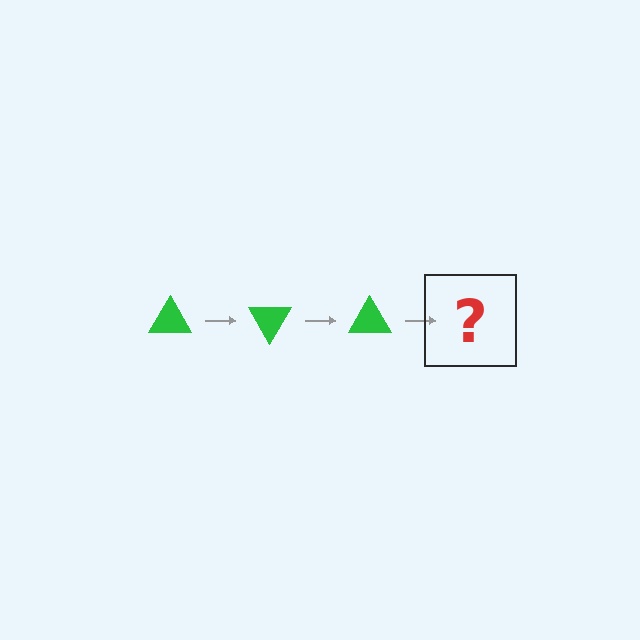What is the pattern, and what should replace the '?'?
The pattern is that the triangle rotates 60 degrees each step. The '?' should be a green triangle rotated 180 degrees.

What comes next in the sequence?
The next element should be a green triangle rotated 180 degrees.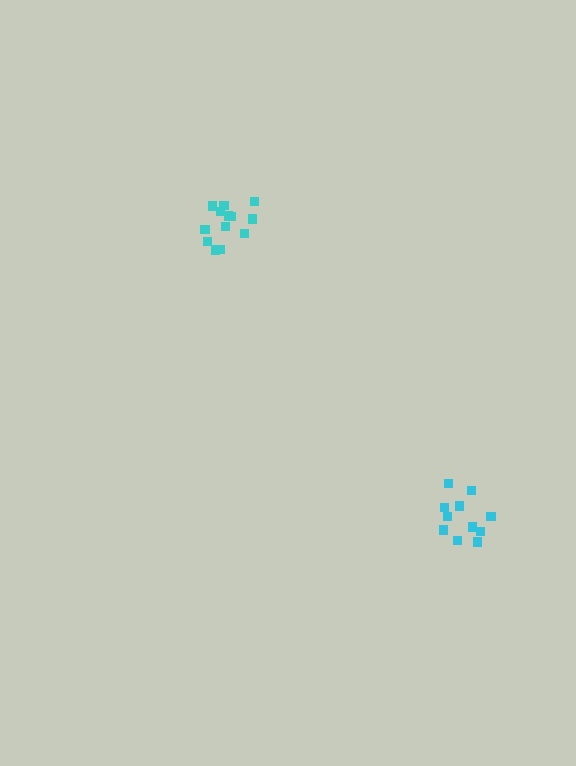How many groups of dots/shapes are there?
There are 2 groups.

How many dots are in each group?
Group 1: 11 dots, Group 2: 13 dots (24 total).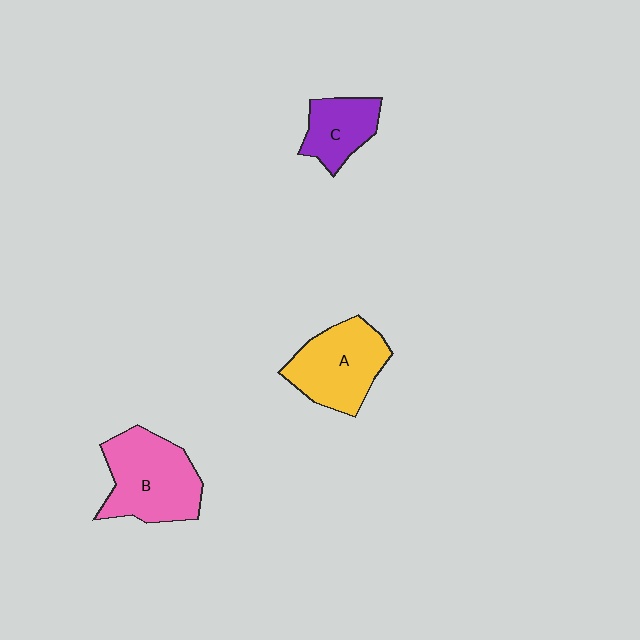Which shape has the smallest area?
Shape C (purple).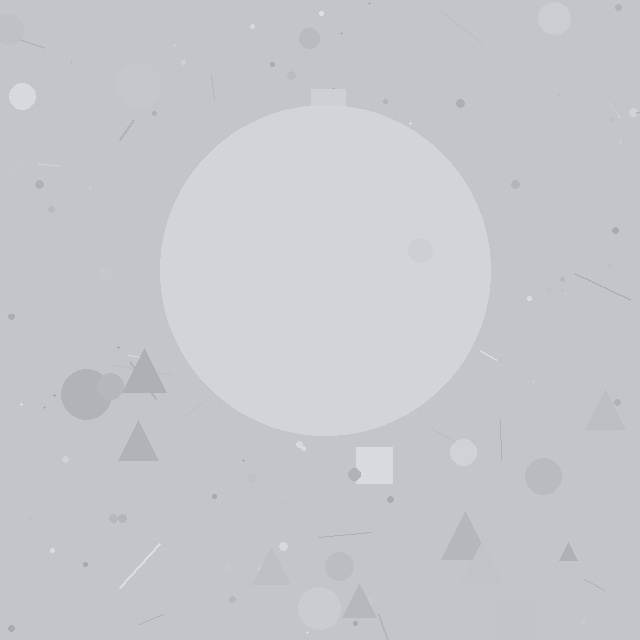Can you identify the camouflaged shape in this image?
The camouflaged shape is a circle.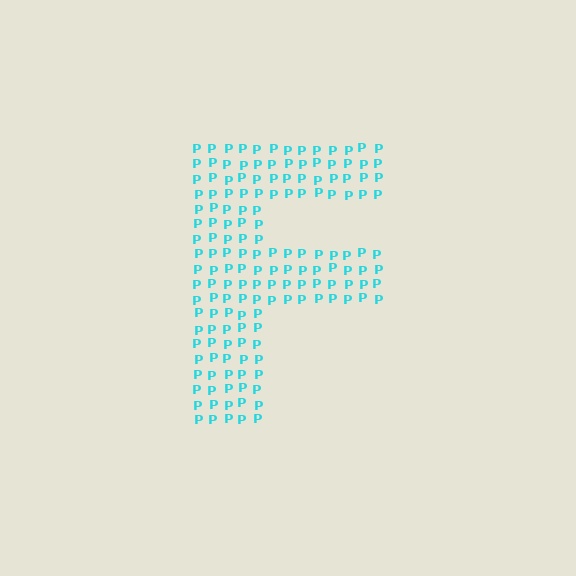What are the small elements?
The small elements are letter P's.